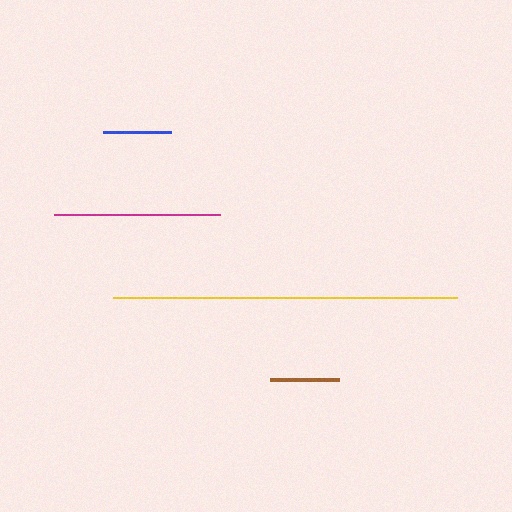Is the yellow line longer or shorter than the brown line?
The yellow line is longer than the brown line.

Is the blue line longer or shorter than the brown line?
The brown line is longer than the blue line.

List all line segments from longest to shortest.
From longest to shortest: yellow, magenta, brown, blue.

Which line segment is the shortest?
The blue line is the shortest at approximately 68 pixels.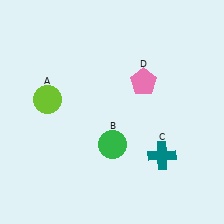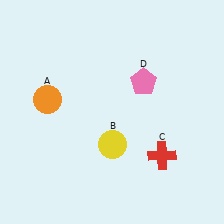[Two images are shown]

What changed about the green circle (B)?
In Image 1, B is green. In Image 2, it changed to yellow.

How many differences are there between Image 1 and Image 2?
There are 3 differences between the two images.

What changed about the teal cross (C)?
In Image 1, C is teal. In Image 2, it changed to red.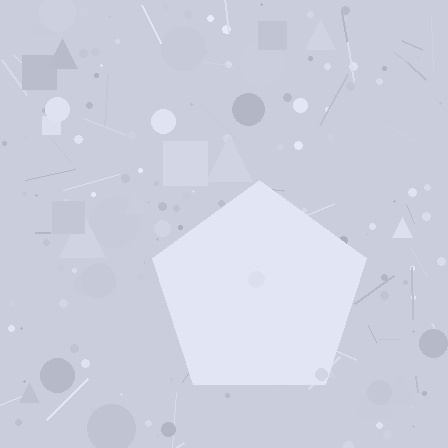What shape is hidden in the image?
A pentagon is hidden in the image.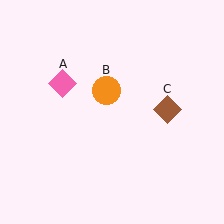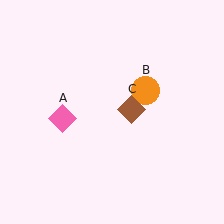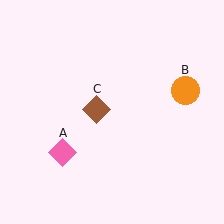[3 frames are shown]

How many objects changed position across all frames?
3 objects changed position: pink diamond (object A), orange circle (object B), brown diamond (object C).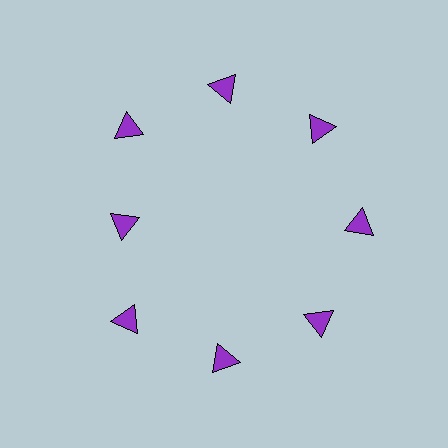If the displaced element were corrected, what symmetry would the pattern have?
It would have 8-fold rotational symmetry — the pattern would map onto itself every 45 degrees.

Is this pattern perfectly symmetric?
No. The 8 purple triangles are arranged in a ring, but one element near the 9 o'clock position is pulled inward toward the center, breaking the 8-fold rotational symmetry.